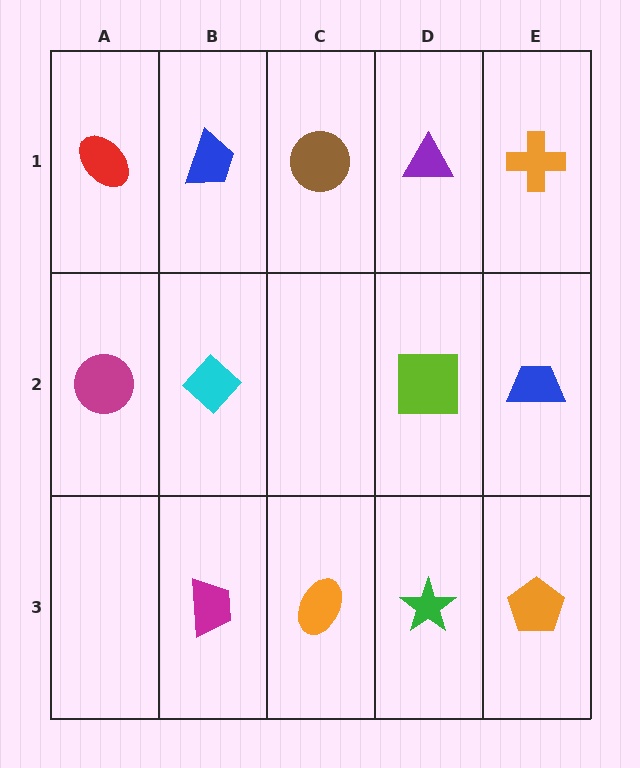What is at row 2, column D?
A lime square.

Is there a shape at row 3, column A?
No, that cell is empty.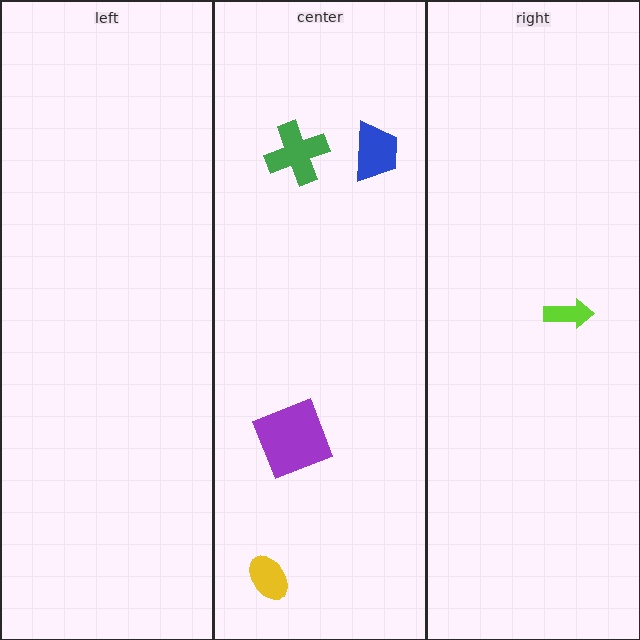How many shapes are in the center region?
4.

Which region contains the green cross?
The center region.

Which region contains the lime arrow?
The right region.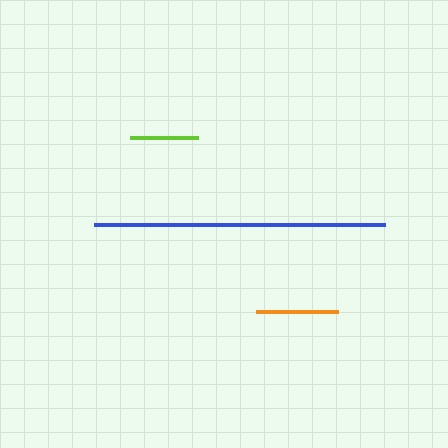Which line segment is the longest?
The blue line is the longest at approximately 292 pixels.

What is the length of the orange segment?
The orange segment is approximately 82 pixels long.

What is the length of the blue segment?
The blue segment is approximately 292 pixels long.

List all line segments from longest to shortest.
From longest to shortest: blue, orange, lime.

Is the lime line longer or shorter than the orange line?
The orange line is longer than the lime line.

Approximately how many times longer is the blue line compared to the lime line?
The blue line is approximately 4.3 times the length of the lime line.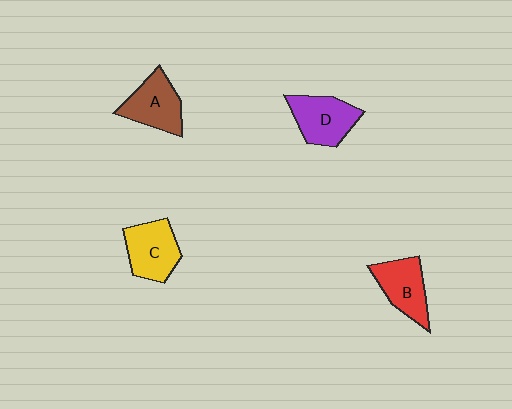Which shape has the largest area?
Shape C (yellow).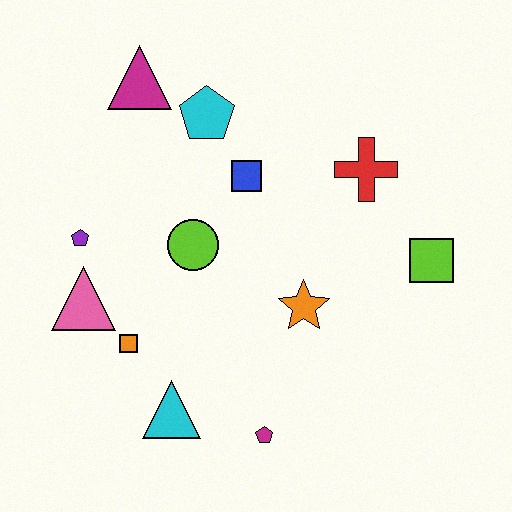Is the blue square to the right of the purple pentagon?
Yes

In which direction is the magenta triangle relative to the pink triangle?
The magenta triangle is above the pink triangle.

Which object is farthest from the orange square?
The lime square is farthest from the orange square.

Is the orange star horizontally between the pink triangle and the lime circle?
No